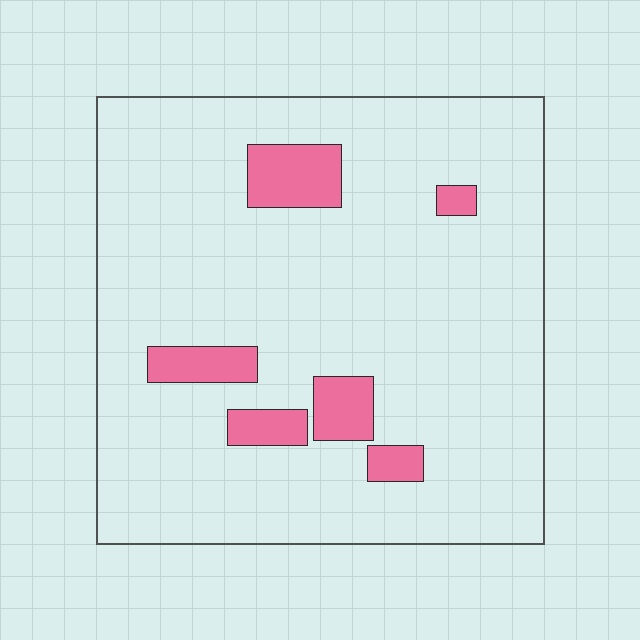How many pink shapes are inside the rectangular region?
6.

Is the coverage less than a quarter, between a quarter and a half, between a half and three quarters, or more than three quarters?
Less than a quarter.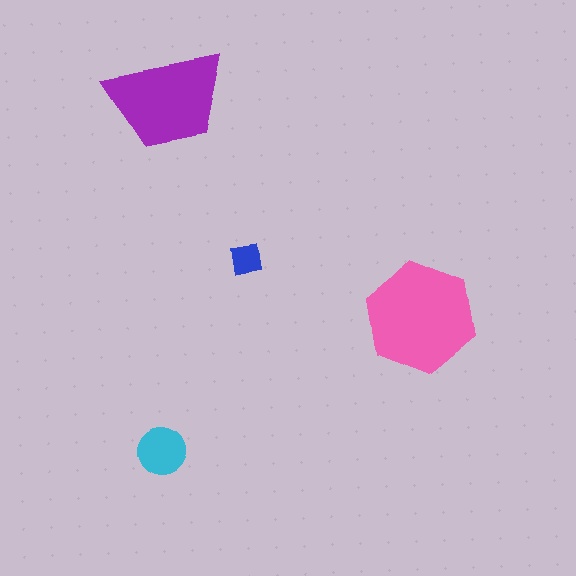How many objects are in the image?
There are 4 objects in the image.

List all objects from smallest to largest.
The blue square, the cyan circle, the purple trapezoid, the pink hexagon.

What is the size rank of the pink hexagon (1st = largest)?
1st.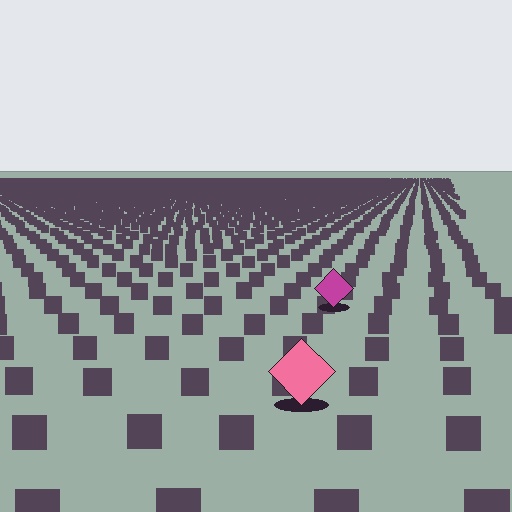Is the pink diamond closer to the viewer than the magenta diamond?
Yes. The pink diamond is closer — you can tell from the texture gradient: the ground texture is coarser near it.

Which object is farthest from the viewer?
The magenta diamond is farthest from the viewer. It appears smaller and the ground texture around it is denser.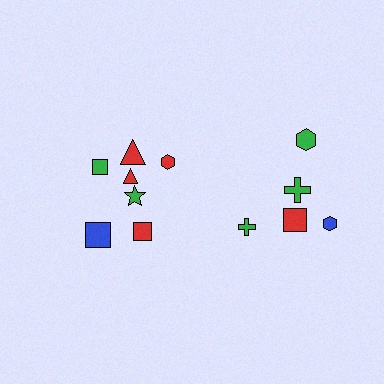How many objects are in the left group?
There are 7 objects.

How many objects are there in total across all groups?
There are 12 objects.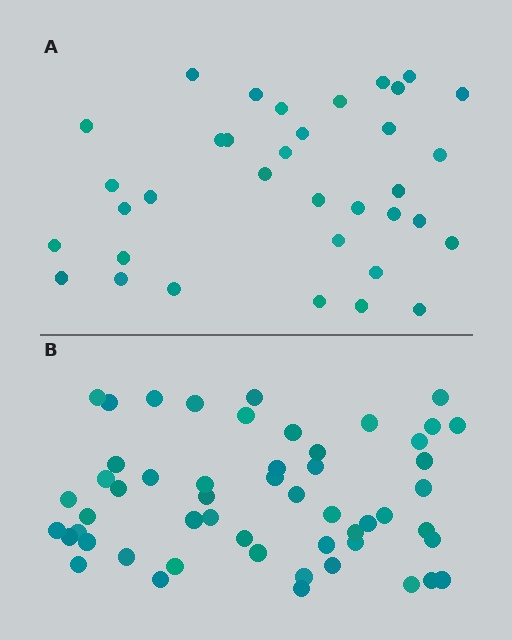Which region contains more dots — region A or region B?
Region B (the bottom region) has more dots.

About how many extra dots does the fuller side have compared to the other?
Region B has approximately 20 more dots than region A.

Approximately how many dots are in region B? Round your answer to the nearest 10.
About 50 dots. (The exact count is 53, which rounds to 50.)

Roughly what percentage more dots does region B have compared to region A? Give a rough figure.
About 50% more.